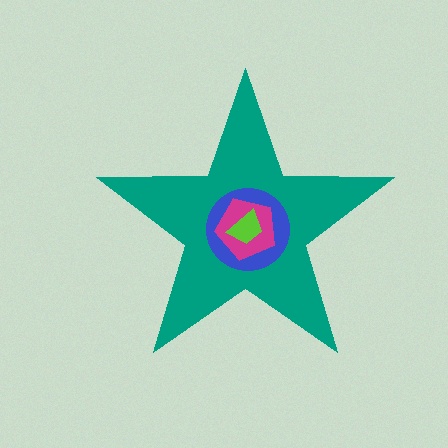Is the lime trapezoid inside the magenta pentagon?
Yes.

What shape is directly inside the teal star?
The blue circle.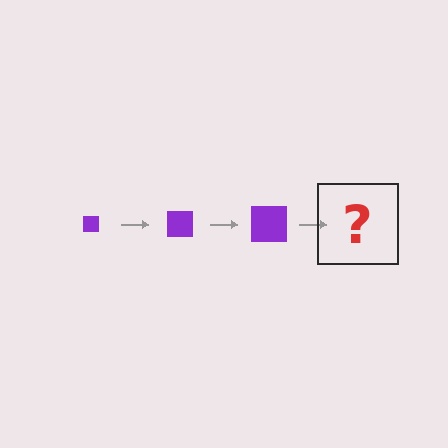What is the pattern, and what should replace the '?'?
The pattern is that the square gets progressively larger each step. The '?' should be a purple square, larger than the previous one.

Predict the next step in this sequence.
The next step is a purple square, larger than the previous one.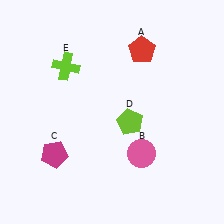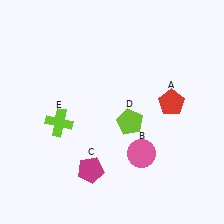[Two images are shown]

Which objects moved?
The objects that moved are: the red pentagon (A), the magenta pentagon (C), the lime cross (E).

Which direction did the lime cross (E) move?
The lime cross (E) moved down.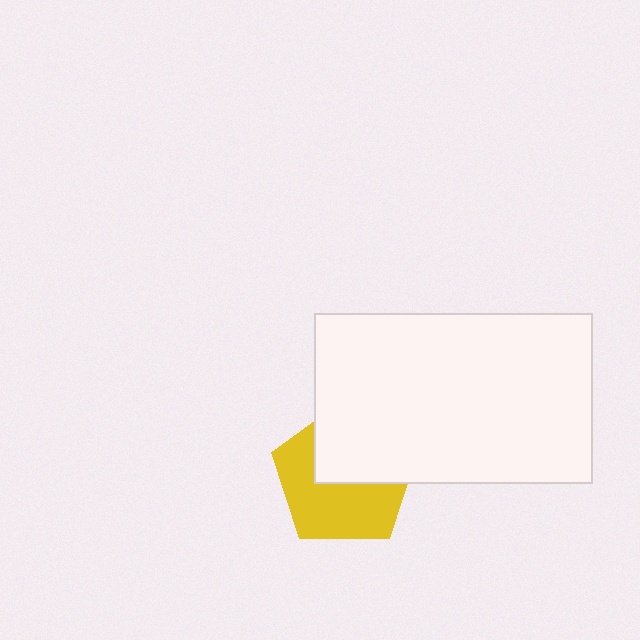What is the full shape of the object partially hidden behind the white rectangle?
The partially hidden object is a yellow pentagon.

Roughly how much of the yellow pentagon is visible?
About half of it is visible (roughly 55%).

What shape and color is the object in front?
The object in front is a white rectangle.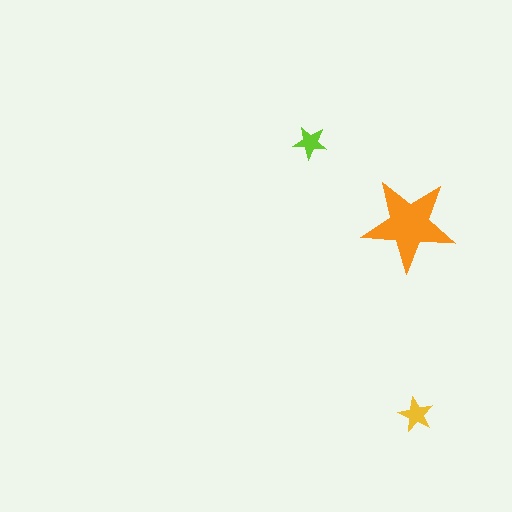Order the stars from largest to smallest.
the orange one, the yellow one, the lime one.